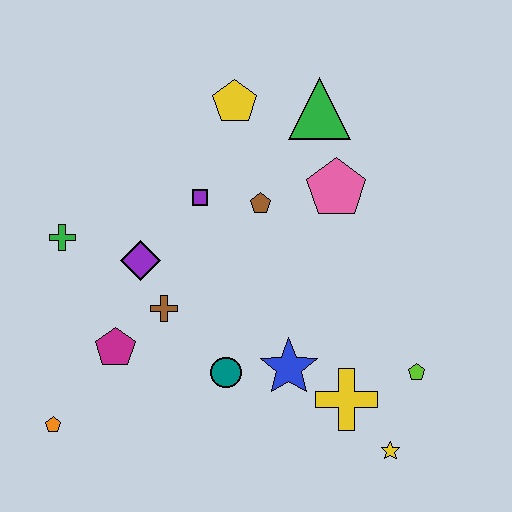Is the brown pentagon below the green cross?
No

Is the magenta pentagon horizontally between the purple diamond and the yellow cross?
No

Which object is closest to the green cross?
The purple diamond is closest to the green cross.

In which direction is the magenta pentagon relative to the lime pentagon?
The magenta pentagon is to the left of the lime pentagon.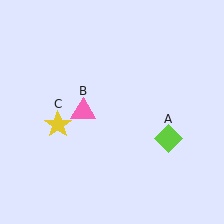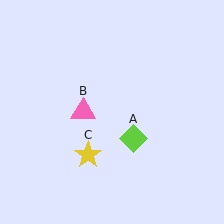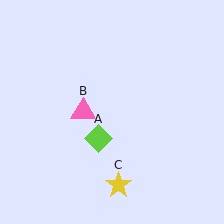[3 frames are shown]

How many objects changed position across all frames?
2 objects changed position: lime diamond (object A), yellow star (object C).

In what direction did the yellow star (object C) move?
The yellow star (object C) moved down and to the right.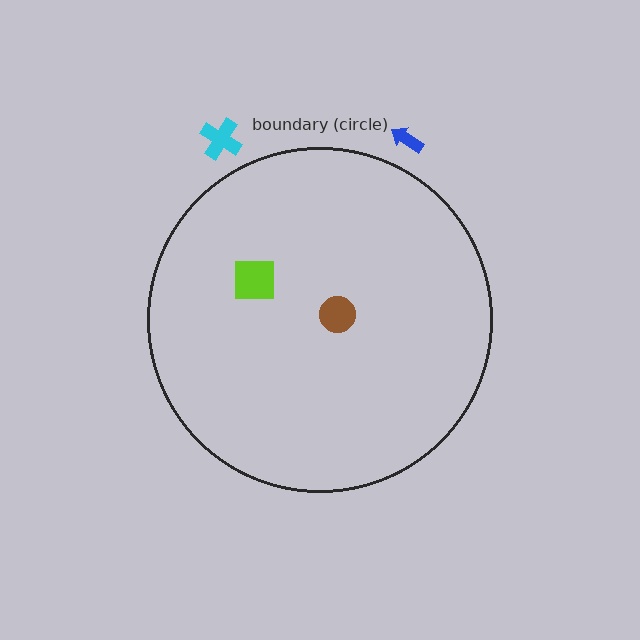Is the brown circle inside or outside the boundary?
Inside.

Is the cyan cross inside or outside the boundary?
Outside.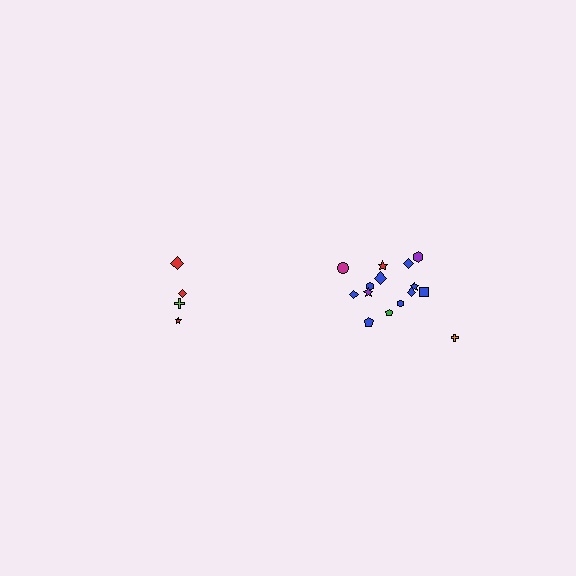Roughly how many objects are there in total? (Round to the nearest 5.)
Roughly 20 objects in total.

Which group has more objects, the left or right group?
The right group.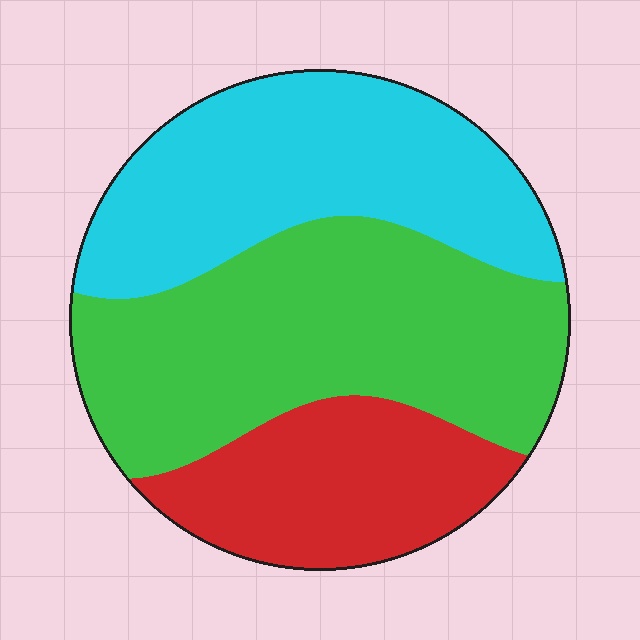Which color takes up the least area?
Red, at roughly 20%.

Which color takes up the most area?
Green, at roughly 45%.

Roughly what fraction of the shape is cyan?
Cyan takes up between a third and a half of the shape.